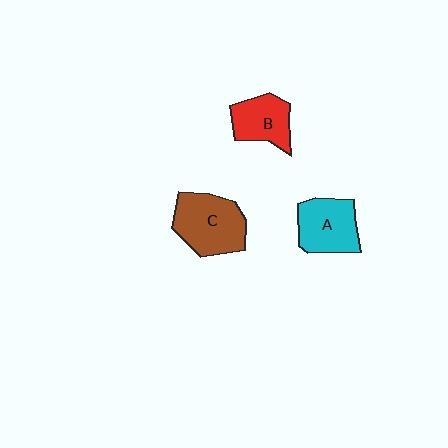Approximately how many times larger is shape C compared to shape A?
Approximately 1.2 times.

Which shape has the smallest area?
Shape B (red).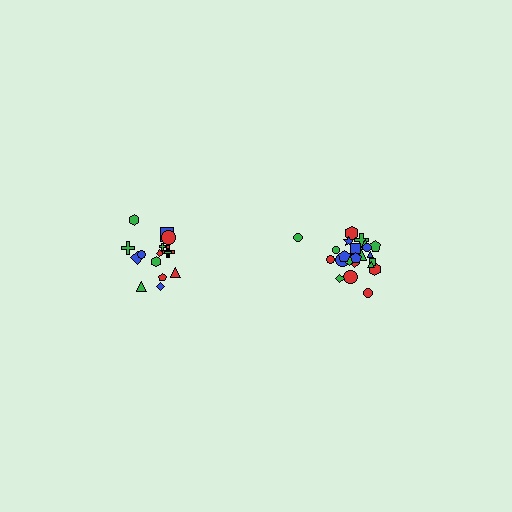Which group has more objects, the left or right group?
The right group.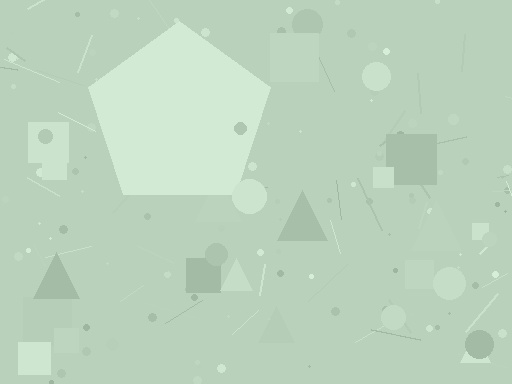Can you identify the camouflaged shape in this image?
The camouflaged shape is a pentagon.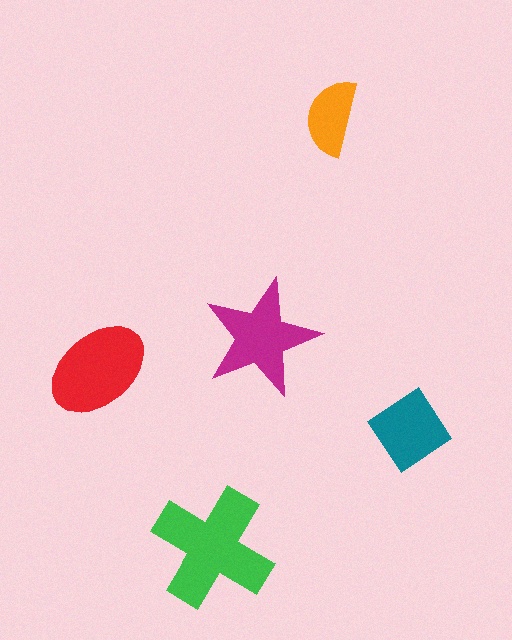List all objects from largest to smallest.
The green cross, the red ellipse, the magenta star, the teal diamond, the orange semicircle.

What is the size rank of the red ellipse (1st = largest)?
2nd.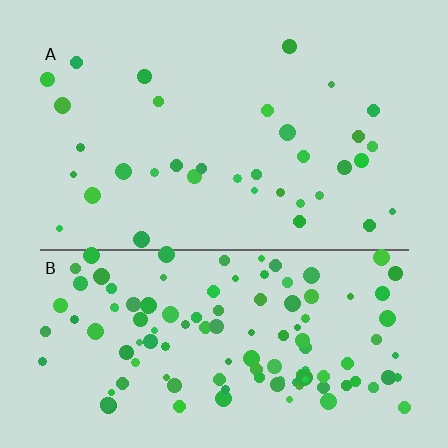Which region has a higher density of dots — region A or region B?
B (the bottom).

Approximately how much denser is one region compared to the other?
Approximately 3.4× — region B over region A.